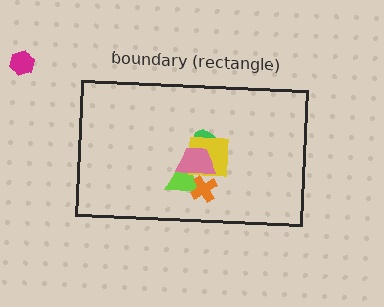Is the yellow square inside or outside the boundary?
Inside.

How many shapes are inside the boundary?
5 inside, 1 outside.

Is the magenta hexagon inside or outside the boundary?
Outside.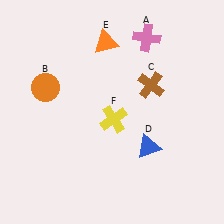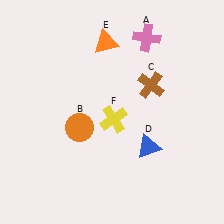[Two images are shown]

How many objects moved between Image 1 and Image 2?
1 object moved between the two images.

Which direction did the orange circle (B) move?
The orange circle (B) moved down.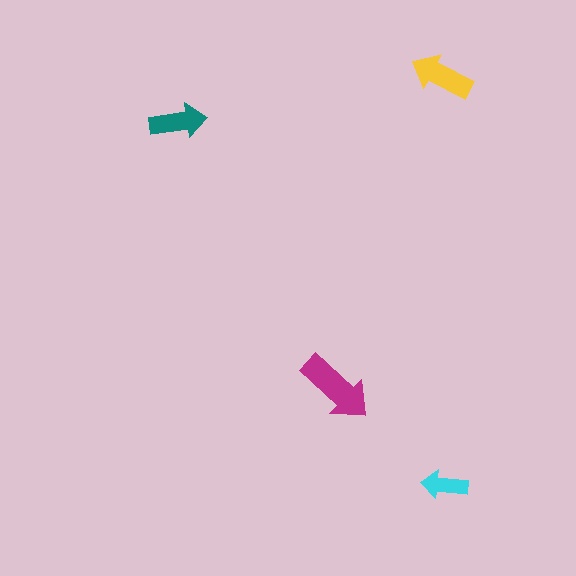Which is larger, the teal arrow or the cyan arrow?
The teal one.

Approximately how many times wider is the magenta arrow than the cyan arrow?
About 1.5 times wider.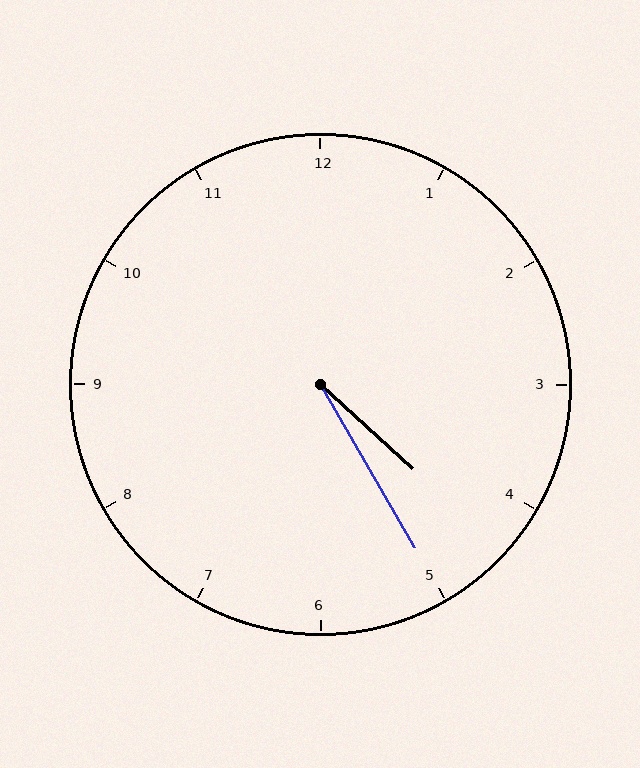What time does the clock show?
4:25.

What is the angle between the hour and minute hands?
Approximately 18 degrees.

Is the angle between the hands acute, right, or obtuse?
It is acute.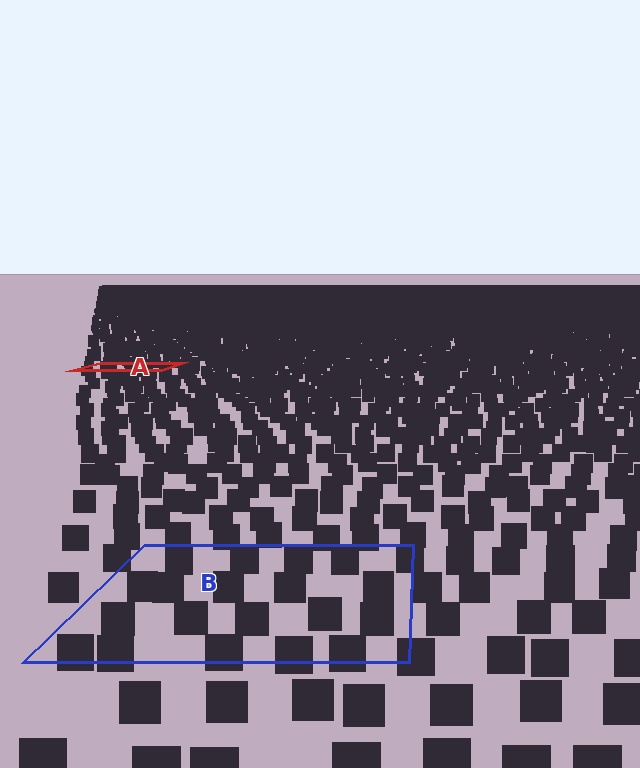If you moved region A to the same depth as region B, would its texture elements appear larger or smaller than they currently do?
They would appear larger. At a closer depth, the same texture elements are projected at a bigger on-screen size.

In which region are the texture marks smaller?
The texture marks are smaller in region A, because it is farther away.